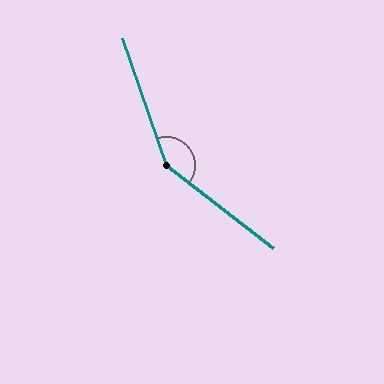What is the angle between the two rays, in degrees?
Approximately 147 degrees.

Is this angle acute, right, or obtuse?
It is obtuse.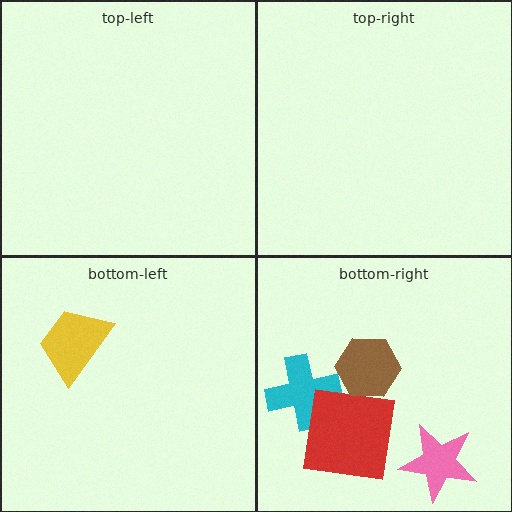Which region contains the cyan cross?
The bottom-right region.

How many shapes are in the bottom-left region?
1.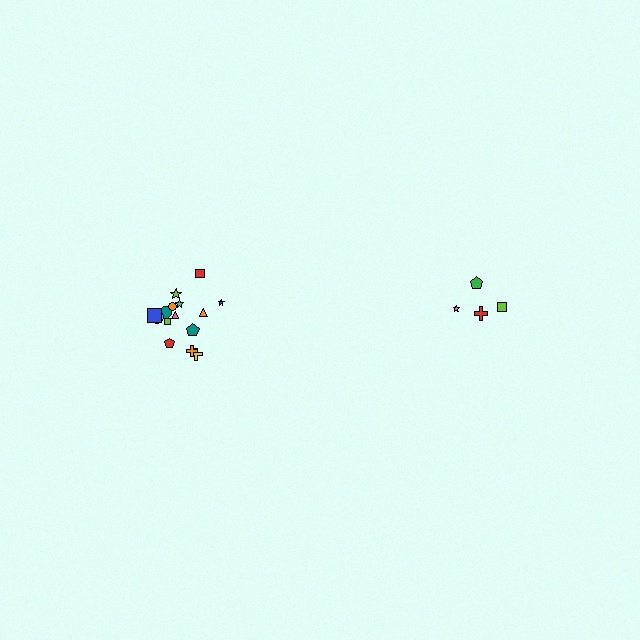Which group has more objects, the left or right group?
The left group.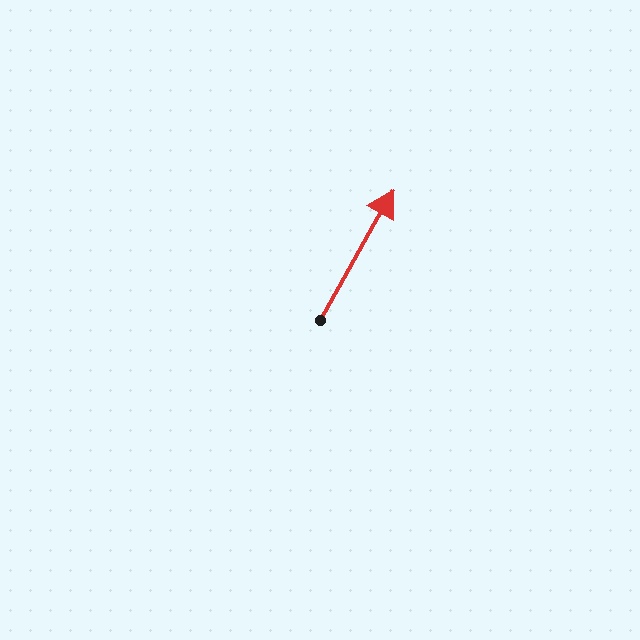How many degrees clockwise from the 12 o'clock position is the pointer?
Approximately 29 degrees.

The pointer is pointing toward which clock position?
Roughly 1 o'clock.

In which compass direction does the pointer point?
Northeast.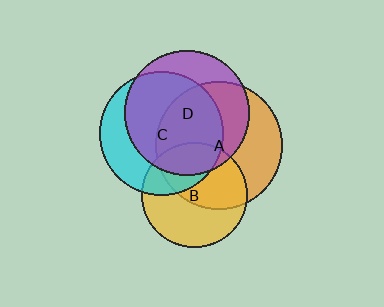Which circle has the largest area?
Circle A (orange).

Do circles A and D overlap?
Yes.